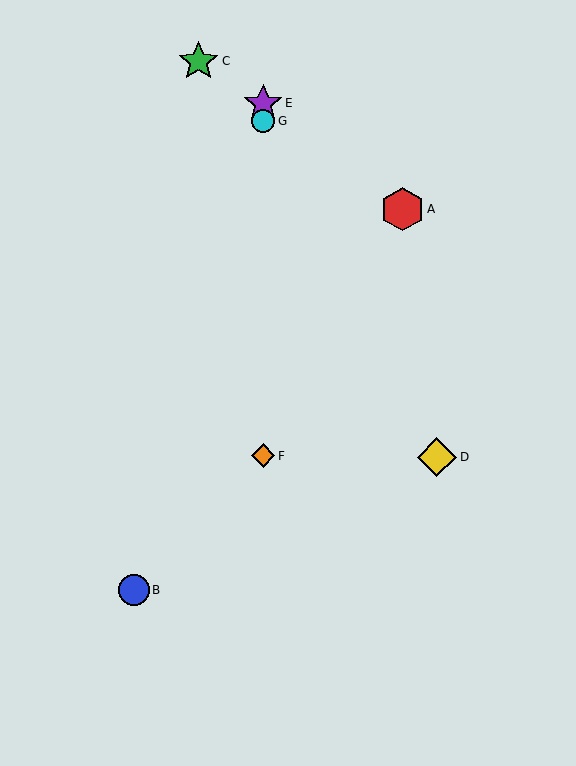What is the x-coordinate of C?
Object C is at x≈199.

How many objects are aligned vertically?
3 objects (E, F, G) are aligned vertically.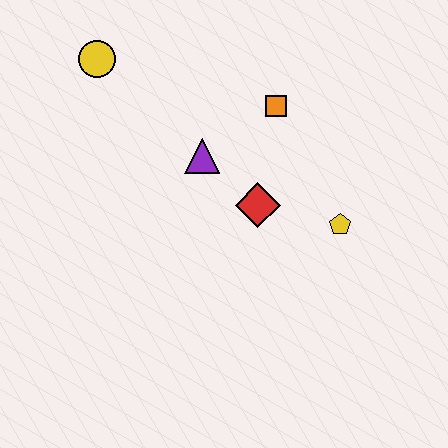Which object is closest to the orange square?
The purple triangle is closest to the orange square.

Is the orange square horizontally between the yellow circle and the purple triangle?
No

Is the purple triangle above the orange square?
No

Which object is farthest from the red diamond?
The yellow circle is farthest from the red diamond.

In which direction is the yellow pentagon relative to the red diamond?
The yellow pentagon is to the right of the red diamond.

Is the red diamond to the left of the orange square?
Yes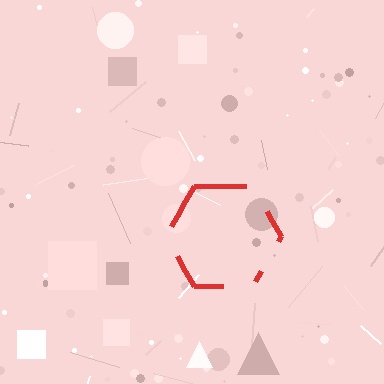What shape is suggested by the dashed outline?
The dashed outline suggests a hexagon.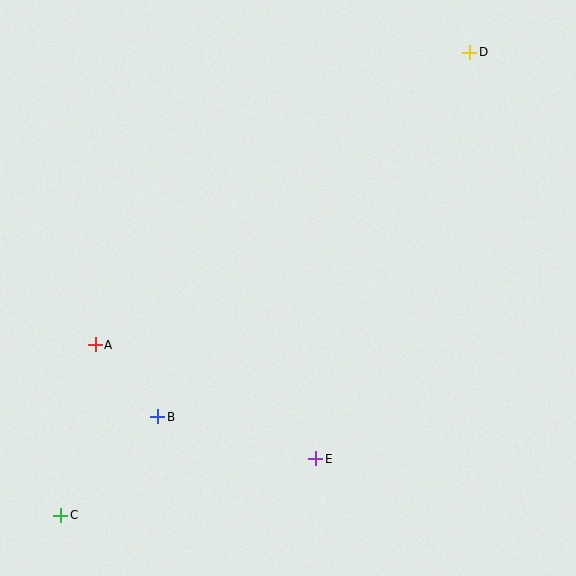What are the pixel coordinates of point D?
Point D is at (470, 52).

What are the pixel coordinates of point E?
Point E is at (316, 459).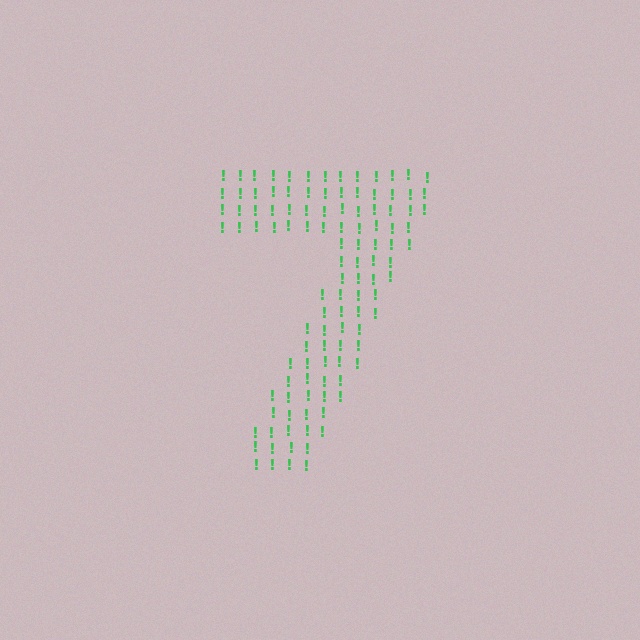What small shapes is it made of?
It is made of small exclamation marks.